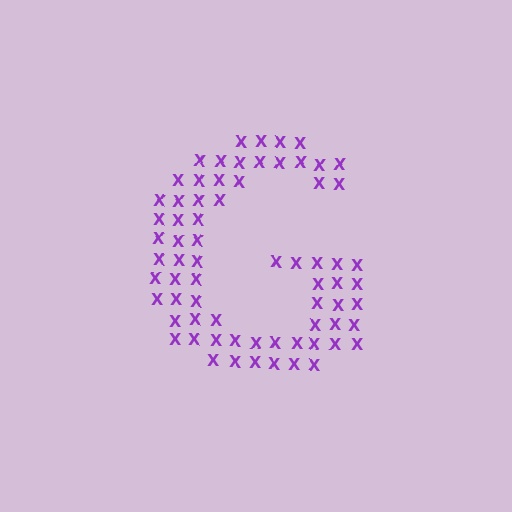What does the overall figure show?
The overall figure shows the letter G.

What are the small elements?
The small elements are letter X's.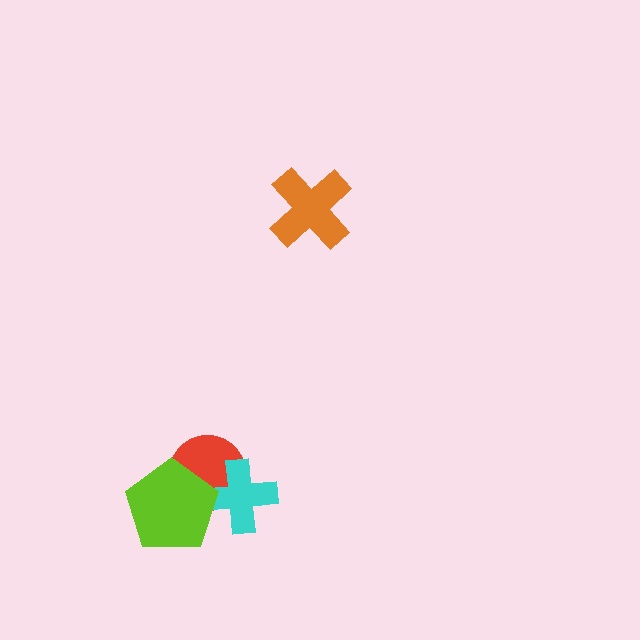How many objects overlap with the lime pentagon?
2 objects overlap with the lime pentagon.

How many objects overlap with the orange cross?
0 objects overlap with the orange cross.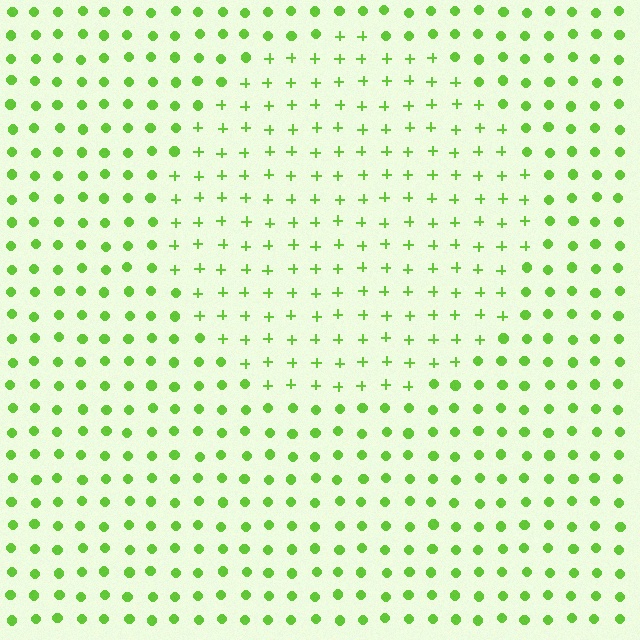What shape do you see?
I see a circle.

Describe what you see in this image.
The image is filled with small lime elements arranged in a uniform grid. A circle-shaped region contains plus signs, while the surrounding area contains circles. The boundary is defined purely by the change in element shape.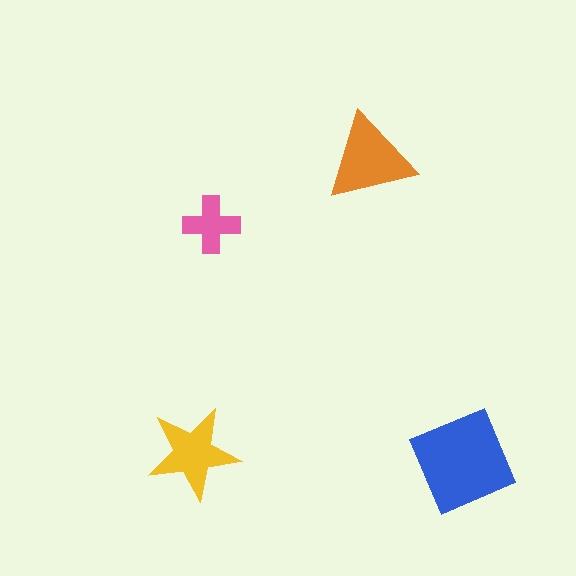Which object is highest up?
The orange triangle is topmost.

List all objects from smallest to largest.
The pink cross, the yellow star, the orange triangle, the blue diamond.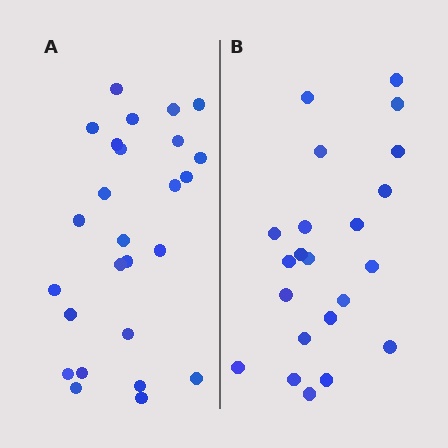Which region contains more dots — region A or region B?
Region A (the left region) has more dots.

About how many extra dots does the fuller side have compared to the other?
Region A has about 4 more dots than region B.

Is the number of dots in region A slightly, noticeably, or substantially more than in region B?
Region A has only slightly more — the two regions are fairly close. The ratio is roughly 1.2 to 1.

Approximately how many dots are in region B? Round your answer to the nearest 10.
About 20 dots. (The exact count is 22, which rounds to 20.)